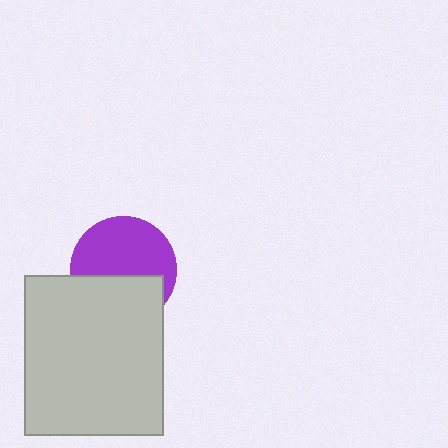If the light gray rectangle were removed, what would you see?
You would see the complete purple circle.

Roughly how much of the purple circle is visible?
About half of it is visible (roughly 59%).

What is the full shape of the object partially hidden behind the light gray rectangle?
The partially hidden object is a purple circle.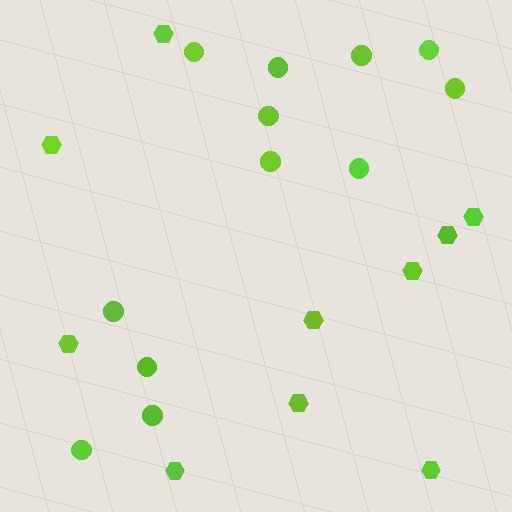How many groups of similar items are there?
There are 2 groups: one group of hexagons (10) and one group of circles (12).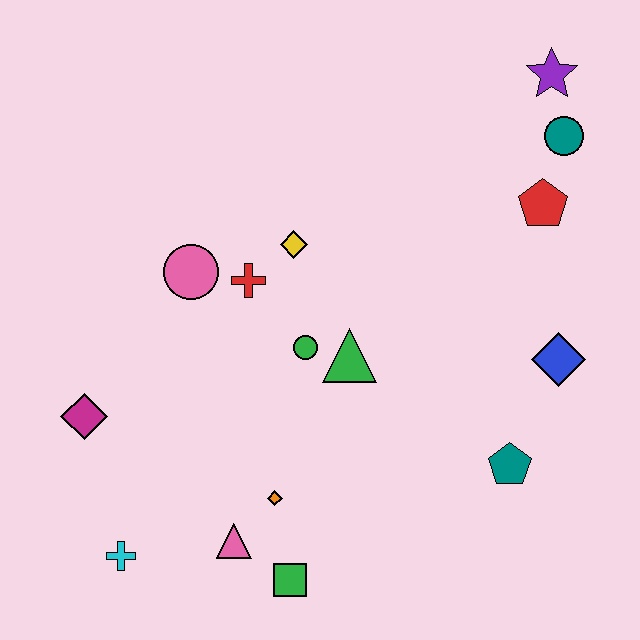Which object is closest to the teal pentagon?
The blue diamond is closest to the teal pentagon.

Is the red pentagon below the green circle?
No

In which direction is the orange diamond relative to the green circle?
The orange diamond is below the green circle.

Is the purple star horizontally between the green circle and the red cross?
No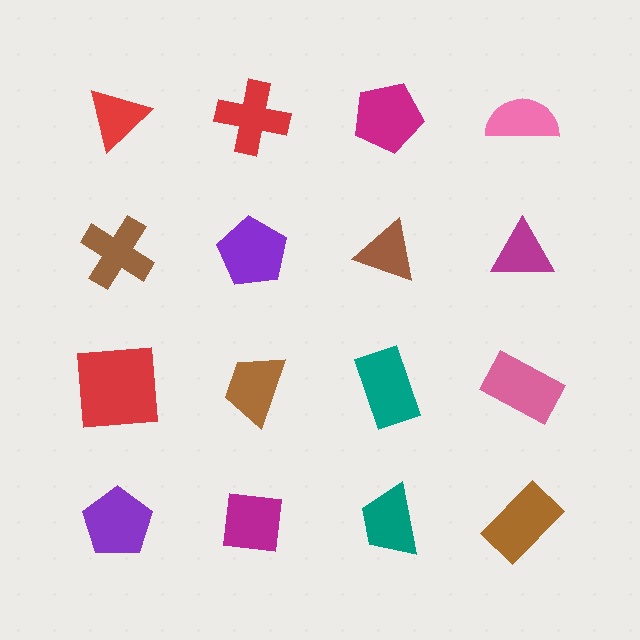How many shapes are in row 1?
4 shapes.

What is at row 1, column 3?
A magenta pentagon.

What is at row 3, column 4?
A pink rectangle.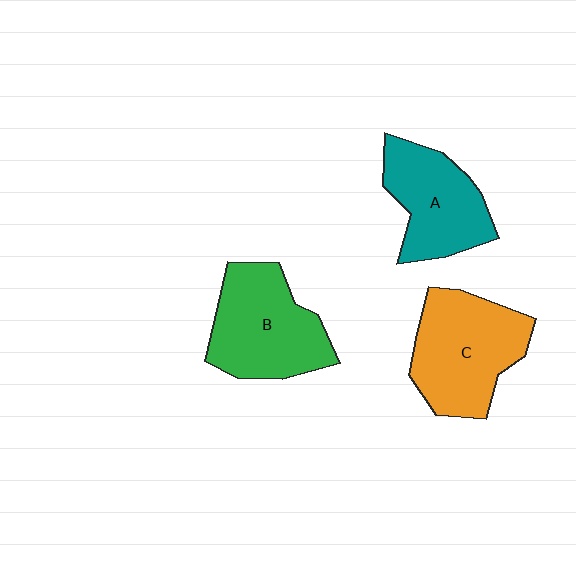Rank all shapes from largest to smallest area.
From largest to smallest: C (orange), B (green), A (teal).